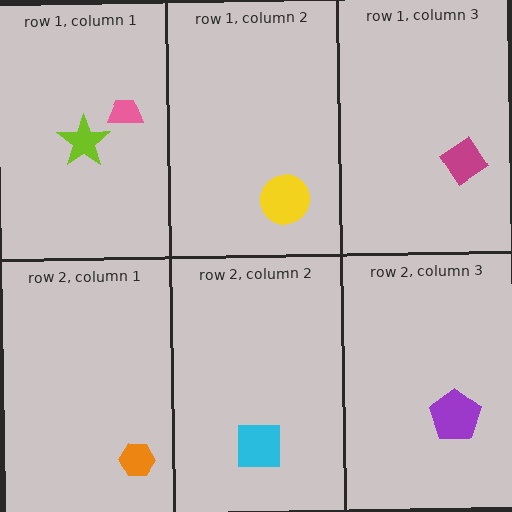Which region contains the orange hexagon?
The row 2, column 1 region.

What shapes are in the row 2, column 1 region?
The orange hexagon.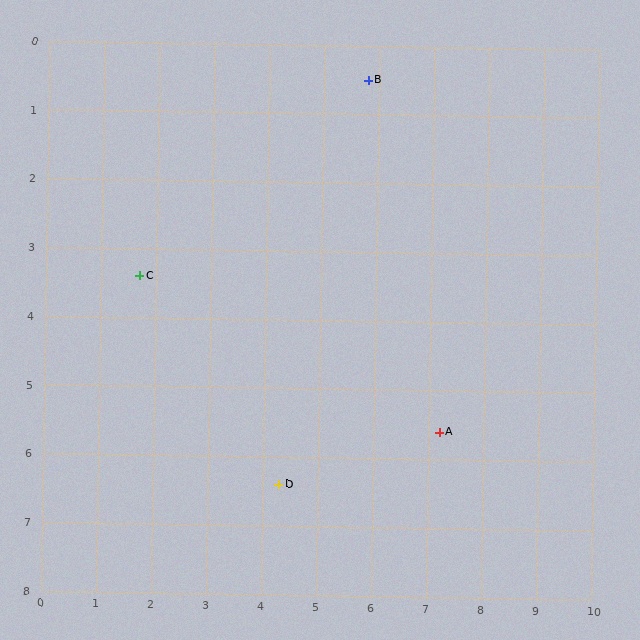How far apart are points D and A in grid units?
Points D and A are about 3.0 grid units apart.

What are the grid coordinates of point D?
Point D is at approximately (4.3, 6.4).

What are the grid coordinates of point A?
Point A is at approximately (7.2, 5.6).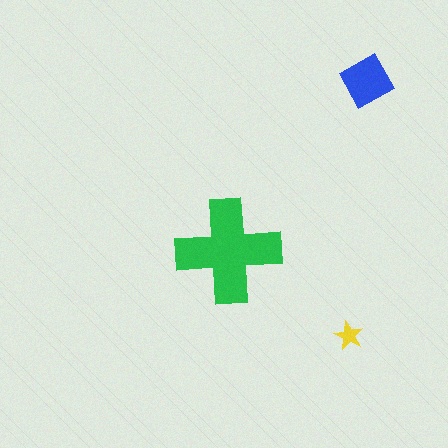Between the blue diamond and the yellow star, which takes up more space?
The blue diamond.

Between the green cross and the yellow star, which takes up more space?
The green cross.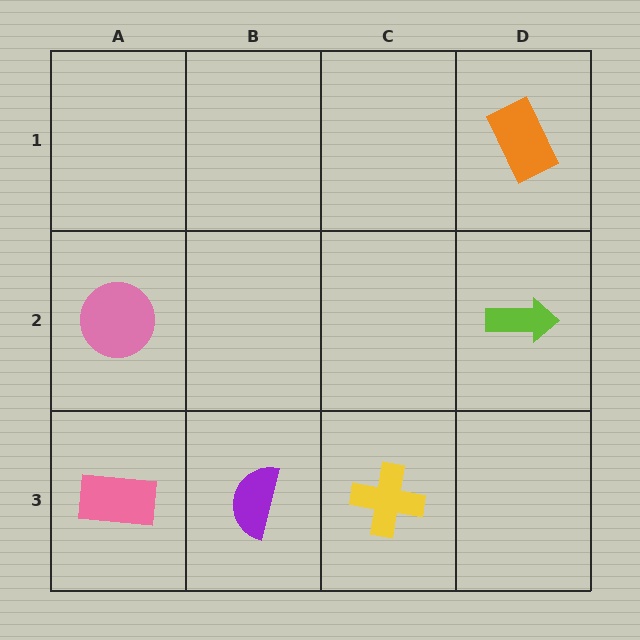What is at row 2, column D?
A lime arrow.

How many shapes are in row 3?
3 shapes.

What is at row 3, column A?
A pink rectangle.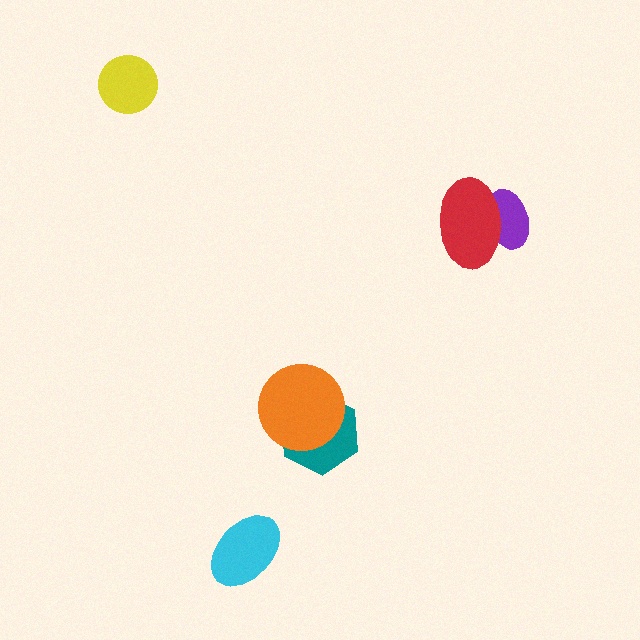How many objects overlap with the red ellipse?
1 object overlaps with the red ellipse.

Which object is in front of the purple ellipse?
The red ellipse is in front of the purple ellipse.